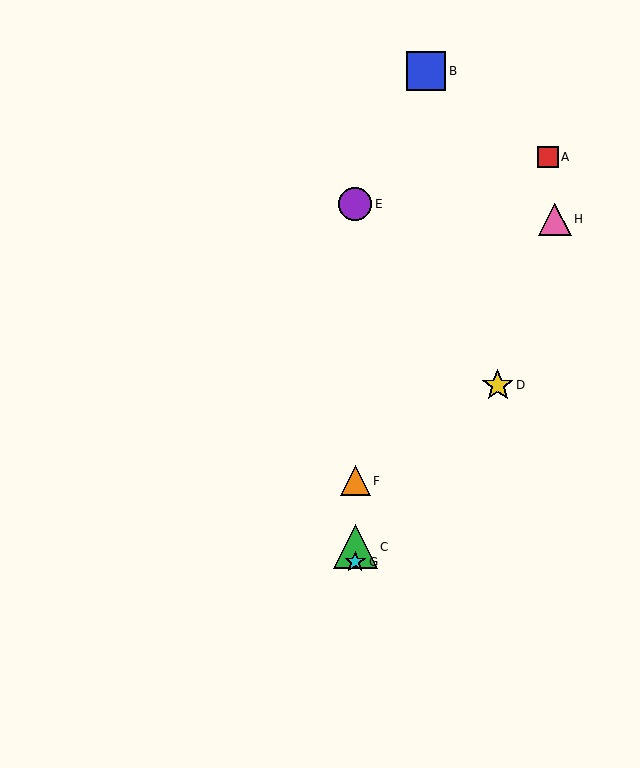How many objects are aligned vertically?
4 objects (C, E, F, G) are aligned vertically.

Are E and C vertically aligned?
Yes, both are at x≈355.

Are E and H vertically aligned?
No, E is at x≈355 and H is at x≈555.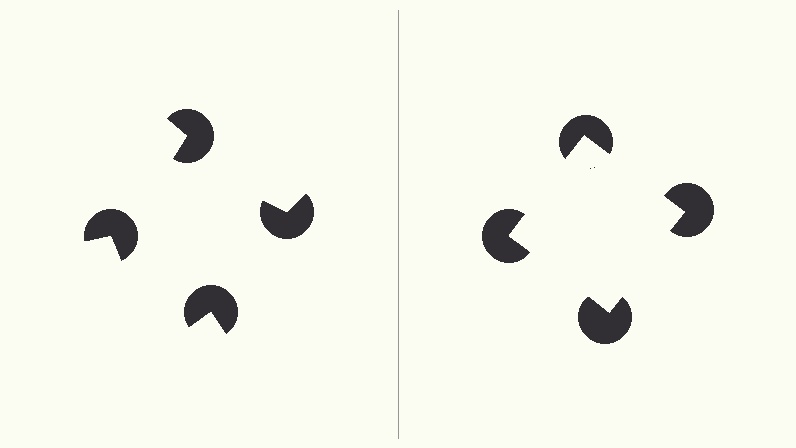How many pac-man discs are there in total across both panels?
8 — 4 on each side.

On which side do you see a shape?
An illusory square appears on the right side. On the left side the wedge cuts are rotated, so no coherent shape forms.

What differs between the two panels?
The pac-man discs are positioned identically on both sides; only the wedge orientations differ. On the right they align to a square; on the left they are misaligned.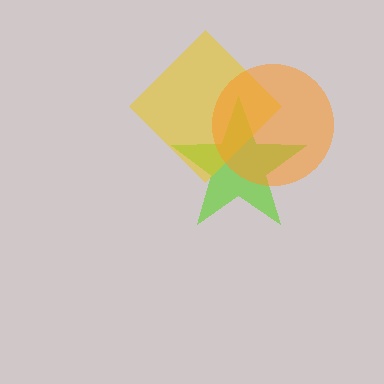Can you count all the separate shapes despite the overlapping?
Yes, there are 3 separate shapes.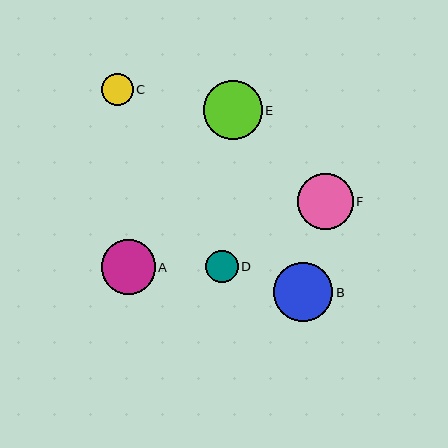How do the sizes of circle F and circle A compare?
Circle F and circle A are approximately the same size.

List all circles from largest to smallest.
From largest to smallest: B, E, F, A, D, C.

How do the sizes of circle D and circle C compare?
Circle D and circle C are approximately the same size.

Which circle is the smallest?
Circle C is the smallest with a size of approximately 32 pixels.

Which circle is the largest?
Circle B is the largest with a size of approximately 60 pixels.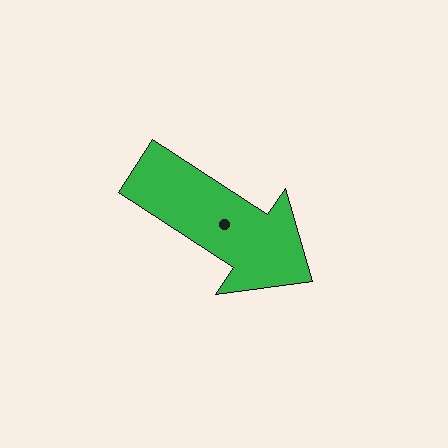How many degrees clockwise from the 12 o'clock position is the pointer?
Approximately 123 degrees.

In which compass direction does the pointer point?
Southeast.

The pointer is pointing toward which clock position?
Roughly 4 o'clock.